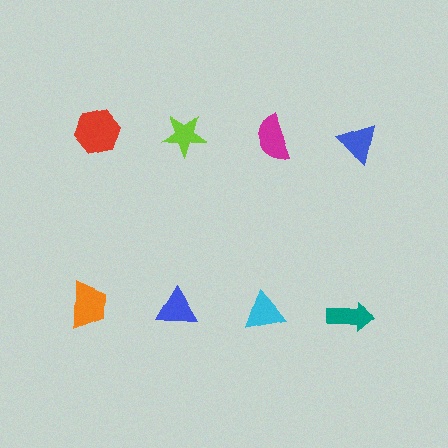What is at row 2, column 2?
A blue triangle.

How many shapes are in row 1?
4 shapes.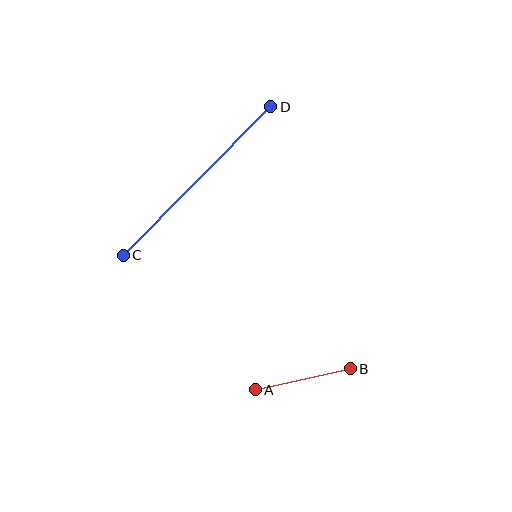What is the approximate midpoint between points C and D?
The midpoint is at approximately (197, 181) pixels.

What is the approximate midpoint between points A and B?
The midpoint is at approximately (303, 379) pixels.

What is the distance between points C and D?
The distance is approximately 209 pixels.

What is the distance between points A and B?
The distance is approximately 97 pixels.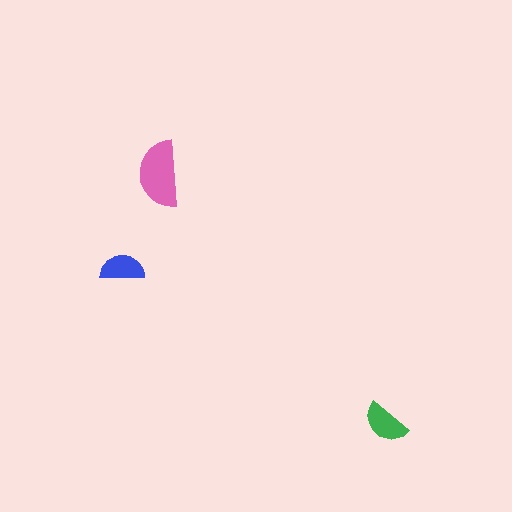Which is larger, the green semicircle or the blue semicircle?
The green one.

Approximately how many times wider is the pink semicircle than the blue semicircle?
About 1.5 times wider.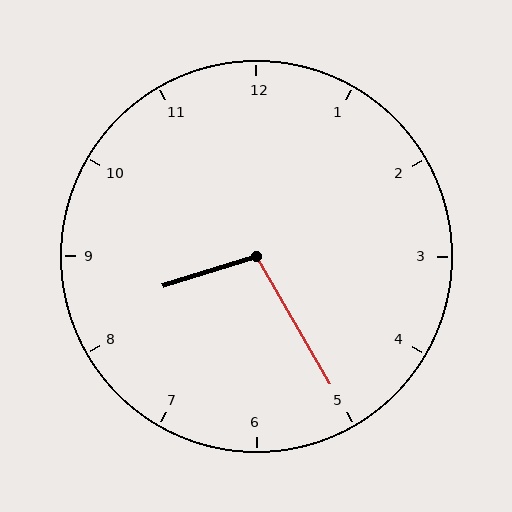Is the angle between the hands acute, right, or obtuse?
It is obtuse.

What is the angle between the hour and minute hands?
Approximately 102 degrees.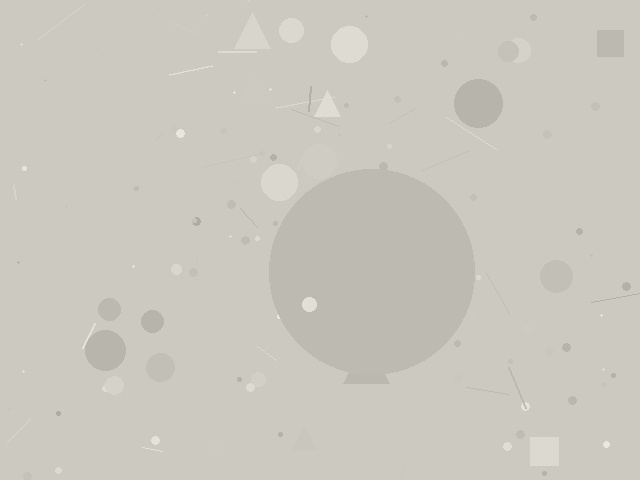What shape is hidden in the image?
A circle is hidden in the image.